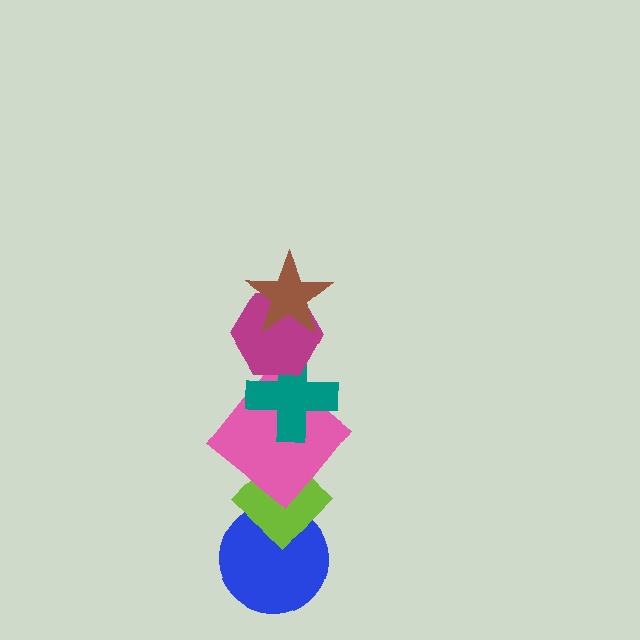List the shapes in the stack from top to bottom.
From top to bottom: the brown star, the magenta hexagon, the teal cross, the pink diamond, the lime diamond, the blue circle.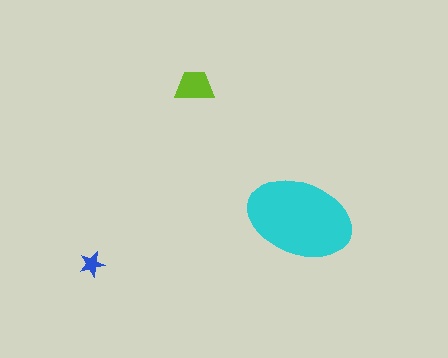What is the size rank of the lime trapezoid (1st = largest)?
2nd.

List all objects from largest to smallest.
The cyan ellipse, the lime trapezoid, the blue star.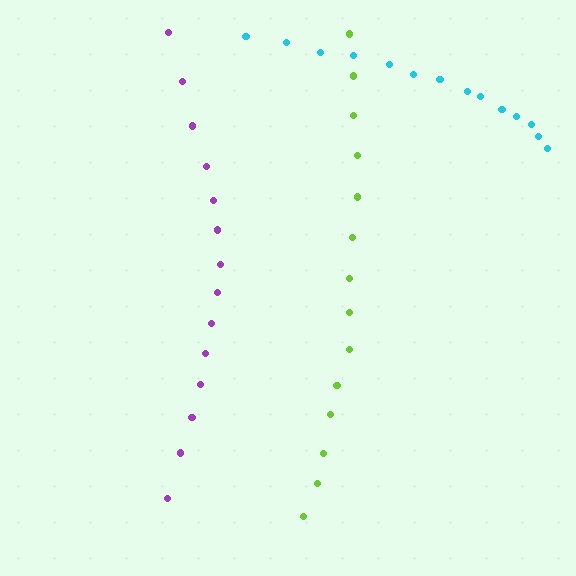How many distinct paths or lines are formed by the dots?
There are 3 distinct paths.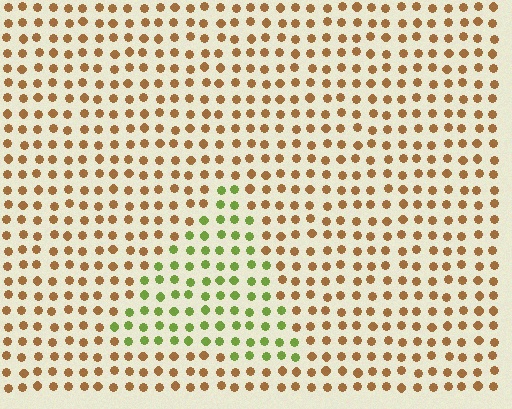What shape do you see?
I see a triangle.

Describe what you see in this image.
The image is filled with small brown elements in a uniform arrangement. A triangle-shaped region is visible where the elements are tinted to a slightly different hue, forming a subtle color boundary.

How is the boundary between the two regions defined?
The boundary is defined purely by a slight shift in hue (about 61 degrees). Spacing, size, and orientation are identical on both sides.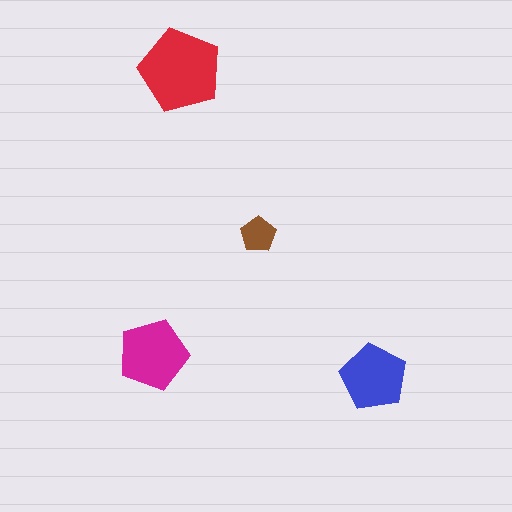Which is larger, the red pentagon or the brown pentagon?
The red one.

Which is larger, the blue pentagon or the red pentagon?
The red one.